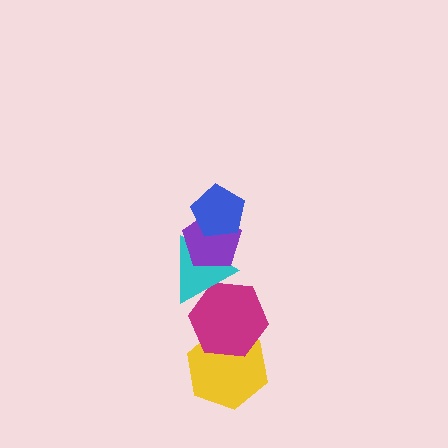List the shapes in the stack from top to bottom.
From top to bottom: the blue pentagon, the purple pentagon, the cyan triangle, the magenta hexagon, the yellow hexagon.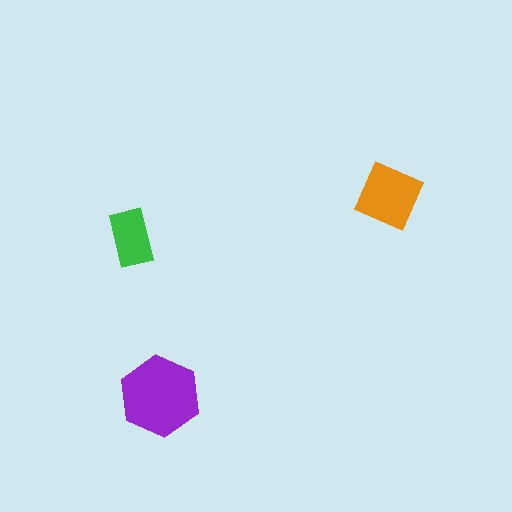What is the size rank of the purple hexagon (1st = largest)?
1st.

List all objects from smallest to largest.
The green rectangle, the orange diamond, the purple hexagon.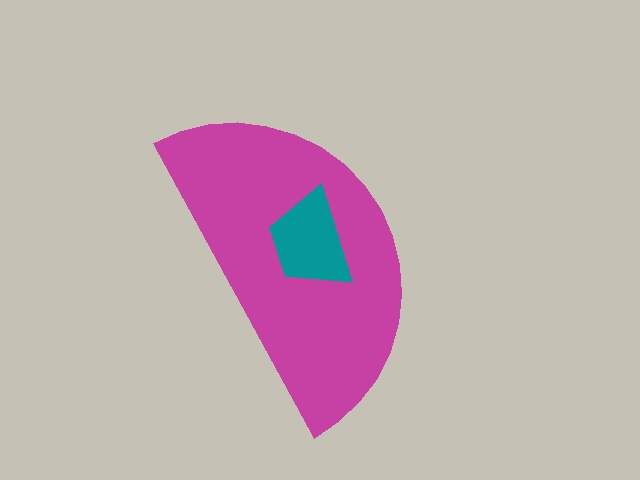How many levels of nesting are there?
2.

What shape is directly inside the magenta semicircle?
The teal trapezoid.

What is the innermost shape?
The teal trapezoid.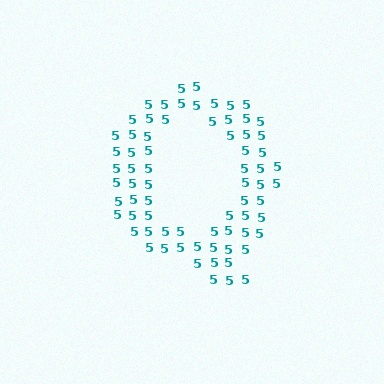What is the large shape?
The large shape is the letter Q.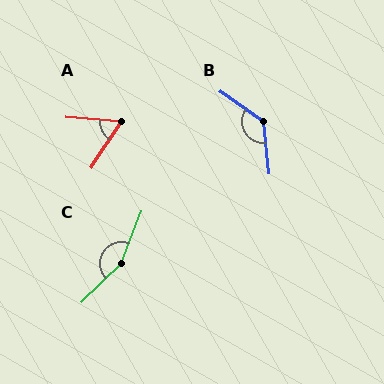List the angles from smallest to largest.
A (62°), B (131°), C (156°).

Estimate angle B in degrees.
Approximately 131 degrees.